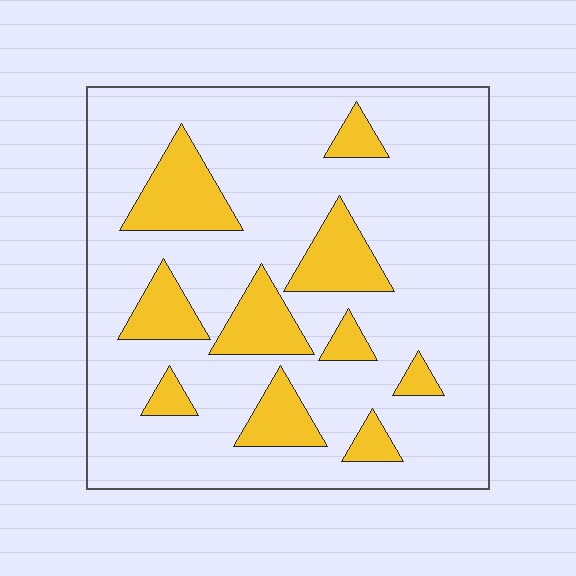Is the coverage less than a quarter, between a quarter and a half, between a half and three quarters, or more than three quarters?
Less than a quarter.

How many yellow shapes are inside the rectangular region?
10.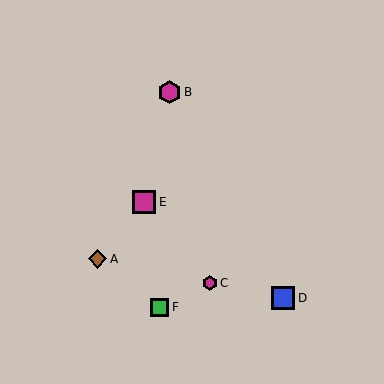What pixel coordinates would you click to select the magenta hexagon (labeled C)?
Click at (210, 283) to select the magenta hexagon C.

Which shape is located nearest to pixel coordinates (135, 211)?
The magenta square (labeled E) at (144, 202) is nearest to that location.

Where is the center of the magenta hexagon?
The center of the magenta hexagon is at (210, 283).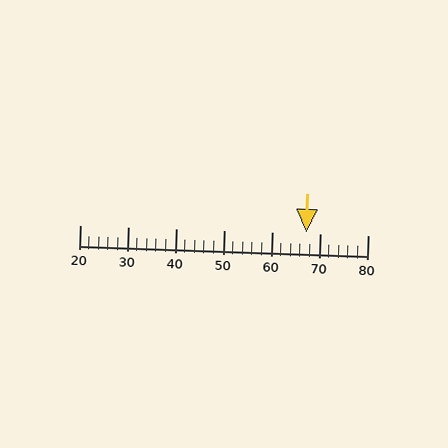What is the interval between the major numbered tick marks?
The major tick marks are spaced 10 units apart.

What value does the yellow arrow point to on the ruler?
The yellow arrow points to approximately 67.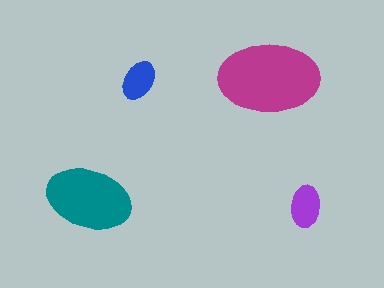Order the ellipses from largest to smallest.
the magenta one, the teal one, the purple one, the blue one.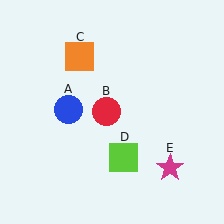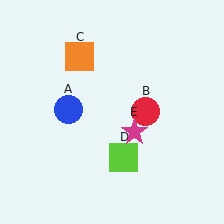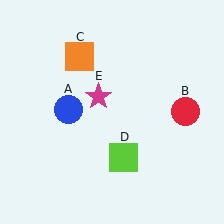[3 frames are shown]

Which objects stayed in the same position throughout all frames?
Blue circle (object A) and orange square (object C) and lime square (object D) remained stationary.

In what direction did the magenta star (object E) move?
The magenta star (object E) moved up and to the left.